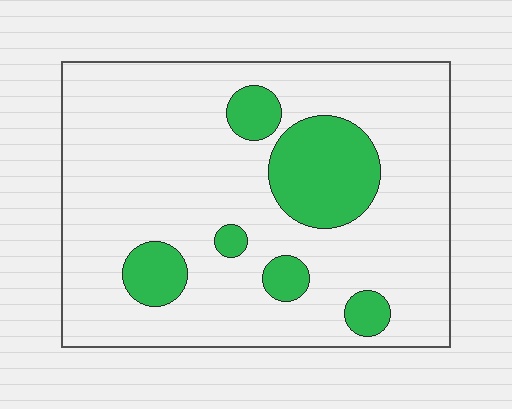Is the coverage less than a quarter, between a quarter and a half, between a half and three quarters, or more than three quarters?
Less than a quarter.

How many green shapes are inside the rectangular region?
6.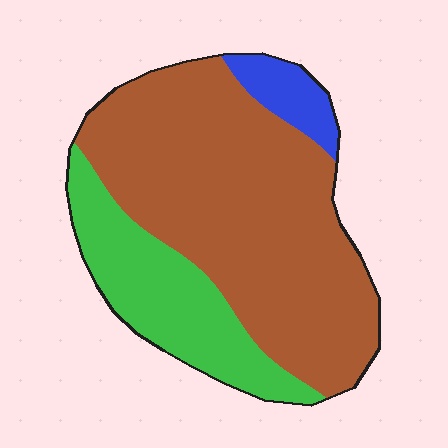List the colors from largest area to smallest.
From largest to smallest: brown, green, blue.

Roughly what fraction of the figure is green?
Green covers around 25% of the figure.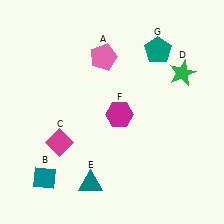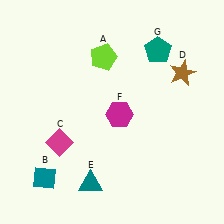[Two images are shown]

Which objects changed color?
A changed from pink to lime. D changed from green to brown.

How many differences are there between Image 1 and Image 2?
There are 2 differences between the two images.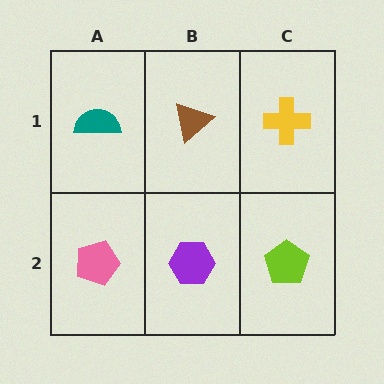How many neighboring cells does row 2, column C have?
2.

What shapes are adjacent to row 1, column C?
A lime pentagon (row 2, column C), a brown triangle (row 1, column B).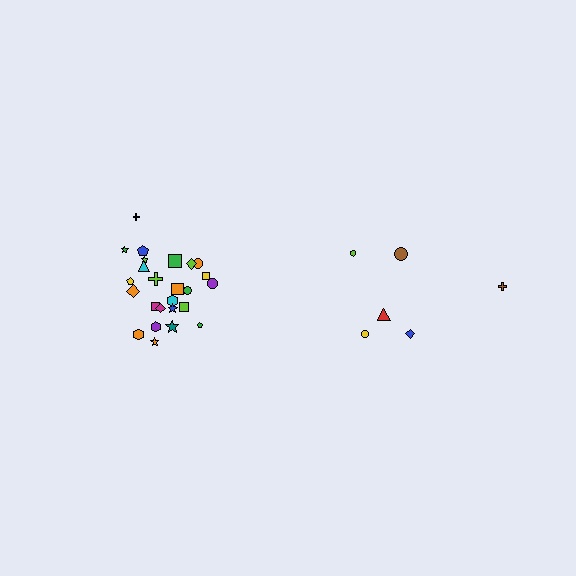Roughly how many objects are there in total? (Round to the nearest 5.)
Roughly 30 objects in total.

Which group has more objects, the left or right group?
The left group.